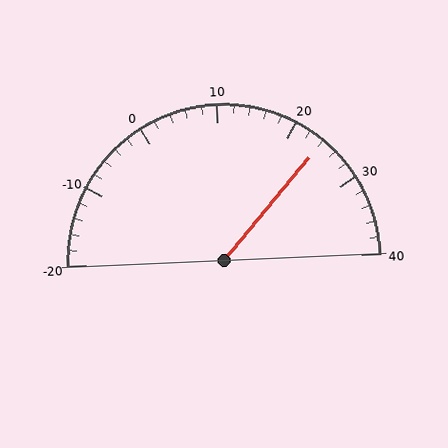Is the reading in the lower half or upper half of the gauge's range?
The reading is in the upper half of the range (-20 to 40).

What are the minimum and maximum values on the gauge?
The gauge ranges from -20 to 40.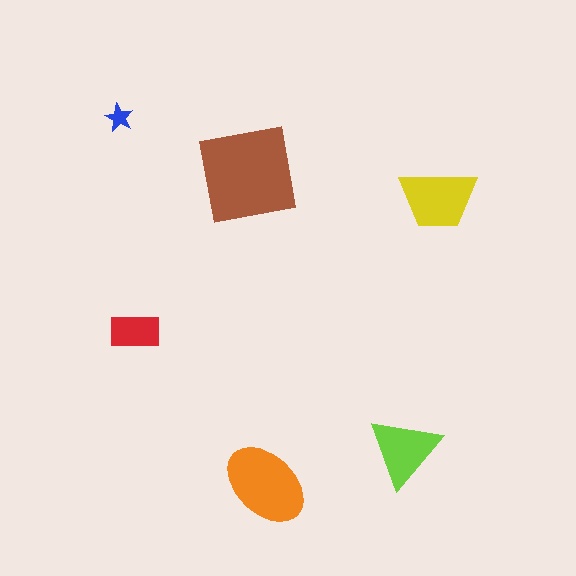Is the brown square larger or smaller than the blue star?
Larger.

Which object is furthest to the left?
The blue star is leftmost.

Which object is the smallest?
The blue star.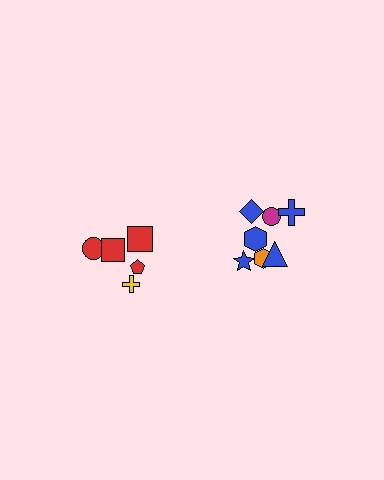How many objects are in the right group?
There are 7 objects.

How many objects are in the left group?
There are 5 objects.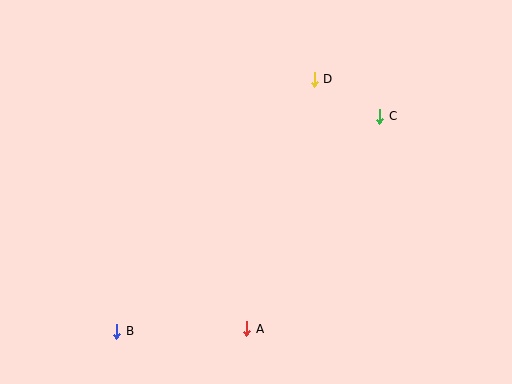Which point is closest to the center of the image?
Point D at (314, 79) is closest to the center.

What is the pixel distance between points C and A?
The distance between C and A is 251 pixels.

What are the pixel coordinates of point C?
Point C is at (380, 116).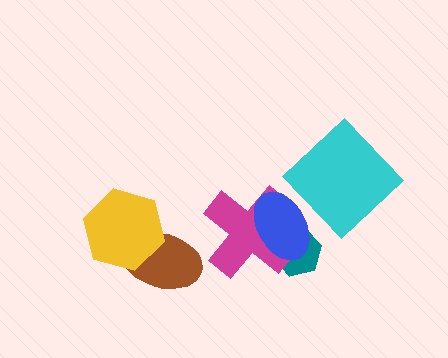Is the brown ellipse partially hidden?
Yes, it is partially covered by another shape.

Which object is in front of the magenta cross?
The blue ellipse is in front of the magenta cross.